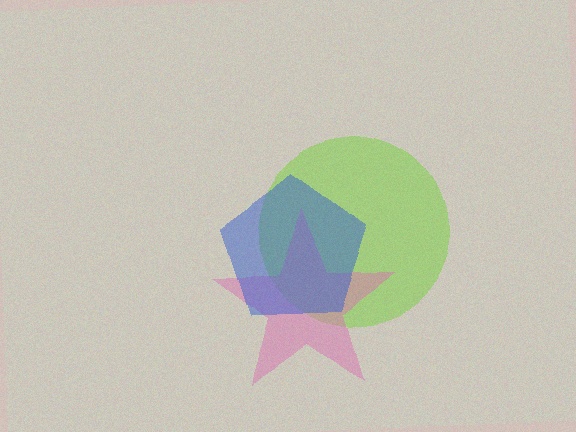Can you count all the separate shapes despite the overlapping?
Yes, there are 3 separate shapes.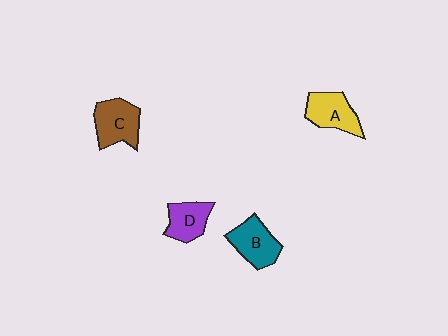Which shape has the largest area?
Shape C (brown).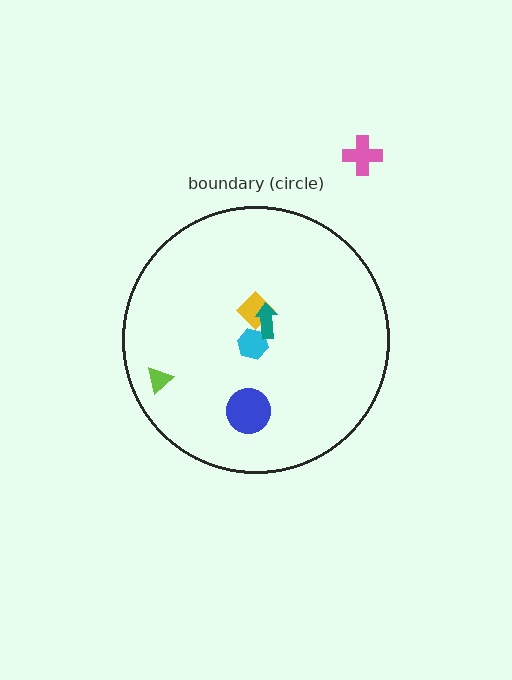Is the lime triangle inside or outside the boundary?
Inside.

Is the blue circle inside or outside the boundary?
Inside.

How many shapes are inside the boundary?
5 inside, 1 outside.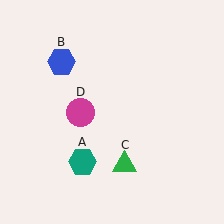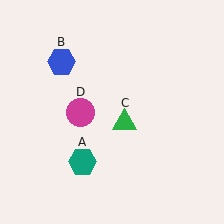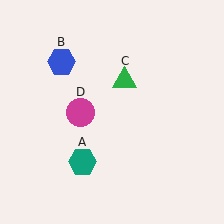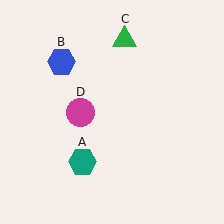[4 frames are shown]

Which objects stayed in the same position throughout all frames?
Teal hexagon (object A) and blue hexagon (object B) and magenta circle (object D) remained stationary.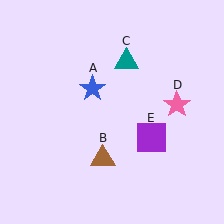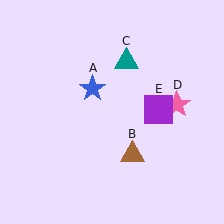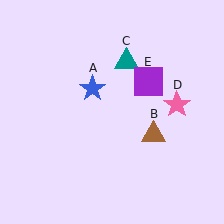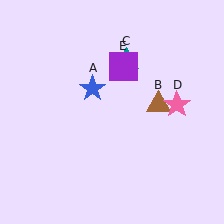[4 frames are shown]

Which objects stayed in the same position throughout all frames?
Blue star (object A) and teal triangle (object C) and pink star (object D) remained stationary.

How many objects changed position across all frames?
2 objects changed position: brown triangle (object B), purple square (object E).